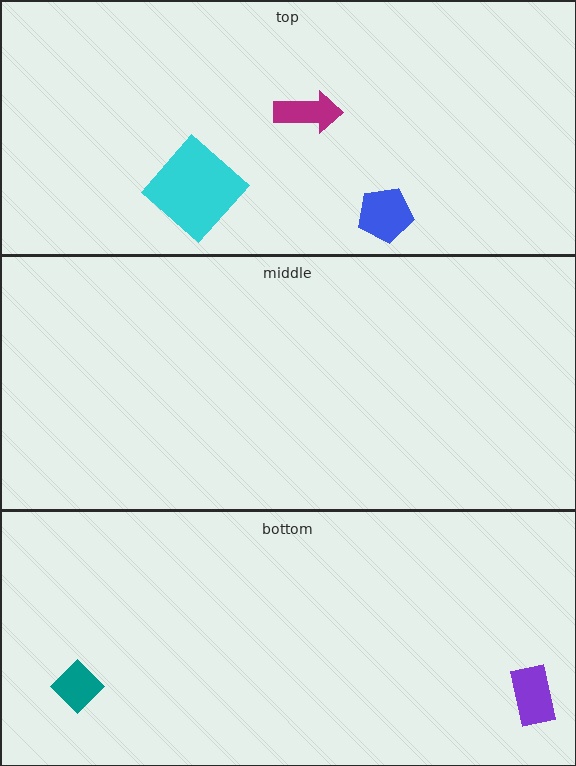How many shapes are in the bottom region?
2.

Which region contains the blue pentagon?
The top region.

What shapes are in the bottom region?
The teal diamond, the purple rectangle.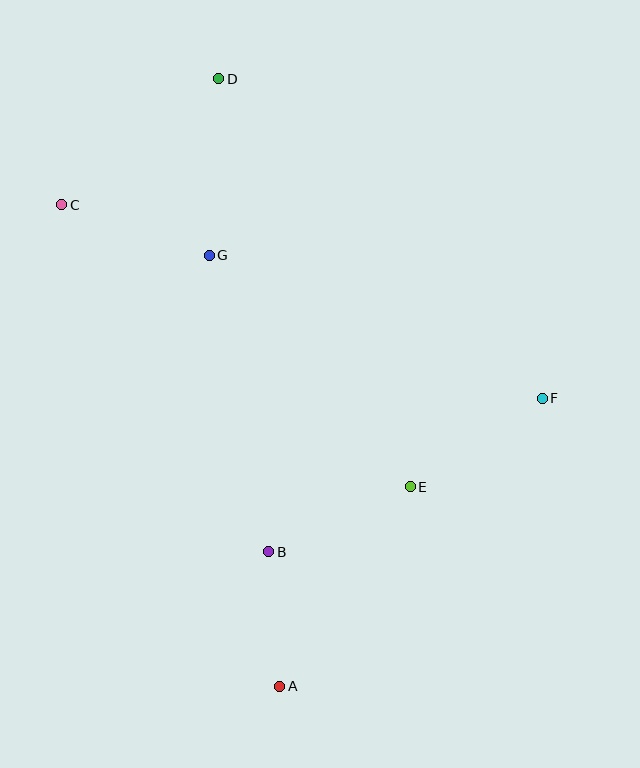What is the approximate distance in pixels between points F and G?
The distance between F and G is approximately 363 pixels.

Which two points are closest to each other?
Points A and B are closest to each other.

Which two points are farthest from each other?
Points A and D are farthest from each other.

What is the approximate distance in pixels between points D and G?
The distance between D and G is approximately 177 pixels.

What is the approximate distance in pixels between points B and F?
The distance between B and F is approximately 313 pixels.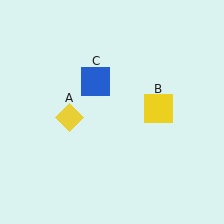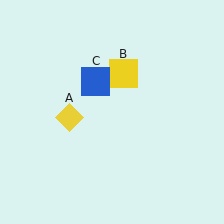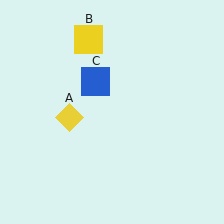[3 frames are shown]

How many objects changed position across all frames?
1 object changed position: yellow square (object B).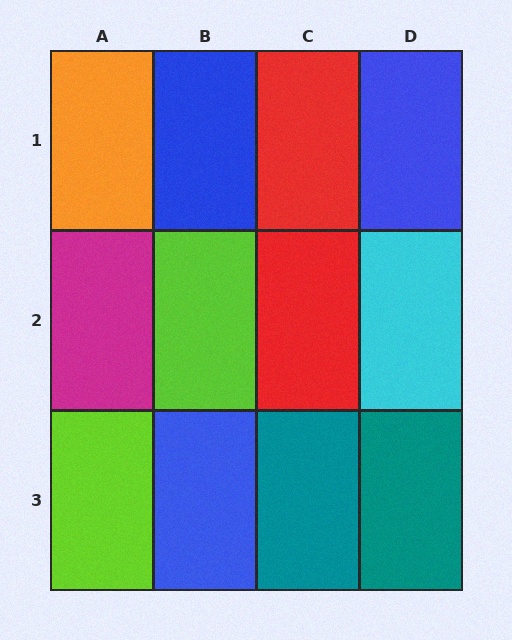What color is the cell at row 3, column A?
Lime.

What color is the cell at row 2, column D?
Cyan.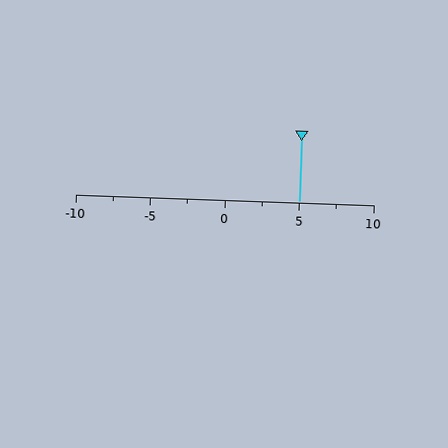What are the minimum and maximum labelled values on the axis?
The axis runs from -10 to 10.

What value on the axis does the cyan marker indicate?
The marker indicates approximately 5.